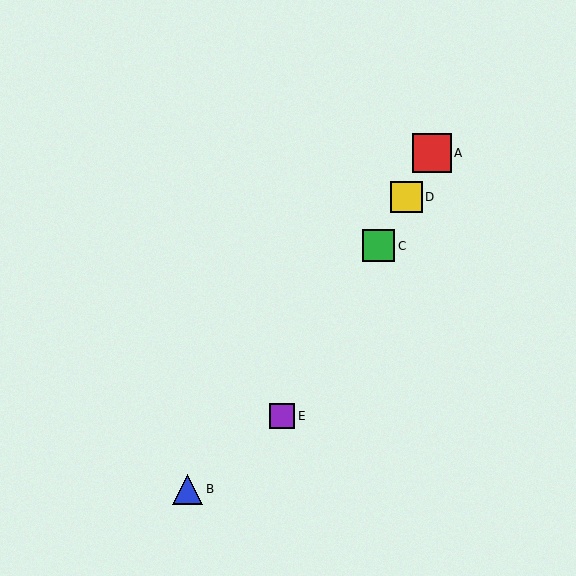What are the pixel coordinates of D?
Object D is at (407, 197).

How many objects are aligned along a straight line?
4 objects (A, C, D, E) are aligned along a straight line.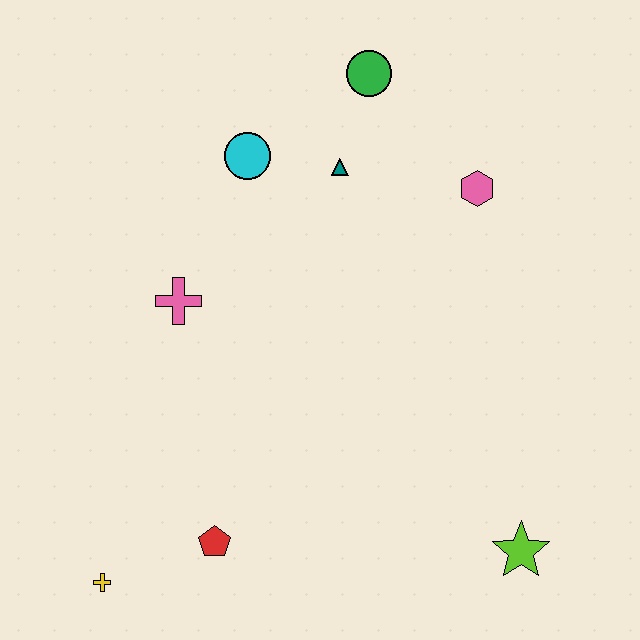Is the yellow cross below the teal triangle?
Yes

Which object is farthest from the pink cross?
The lime star is farthest from the pink cross.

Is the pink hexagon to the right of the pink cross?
Yes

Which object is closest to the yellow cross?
The red pentagon is closest to the yellow cross.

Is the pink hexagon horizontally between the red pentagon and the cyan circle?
No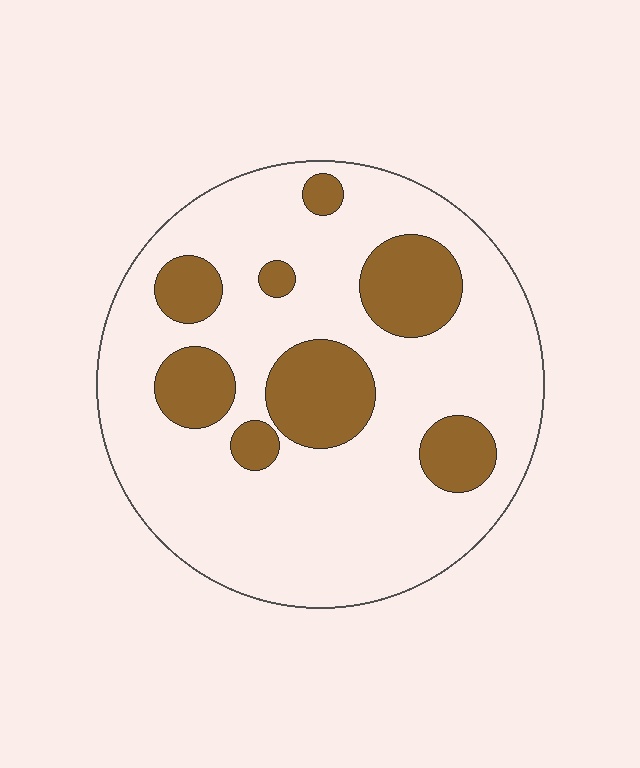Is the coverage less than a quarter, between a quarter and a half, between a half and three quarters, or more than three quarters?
Less than a quarter.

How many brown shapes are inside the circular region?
8.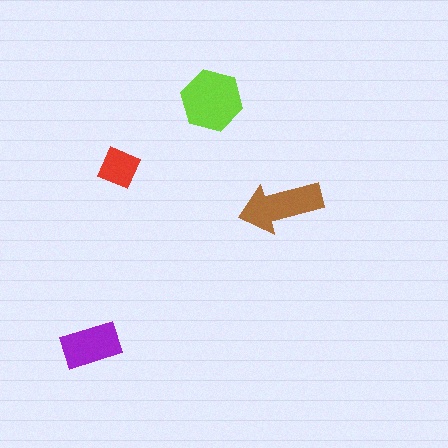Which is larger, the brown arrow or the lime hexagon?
The lime hexagon.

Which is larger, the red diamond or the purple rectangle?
The purple rectangle.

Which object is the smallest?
The red diamond.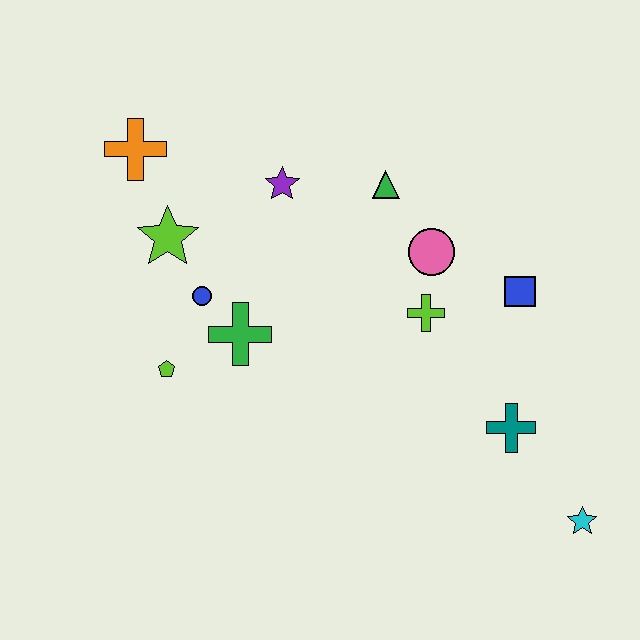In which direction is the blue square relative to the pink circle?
The blue square is to the right of the pink circle.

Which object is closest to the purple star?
The green triangle is closest to the purple star.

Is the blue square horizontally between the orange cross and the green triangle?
No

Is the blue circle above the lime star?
No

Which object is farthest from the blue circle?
The cyan star is farthest from the blue circle.